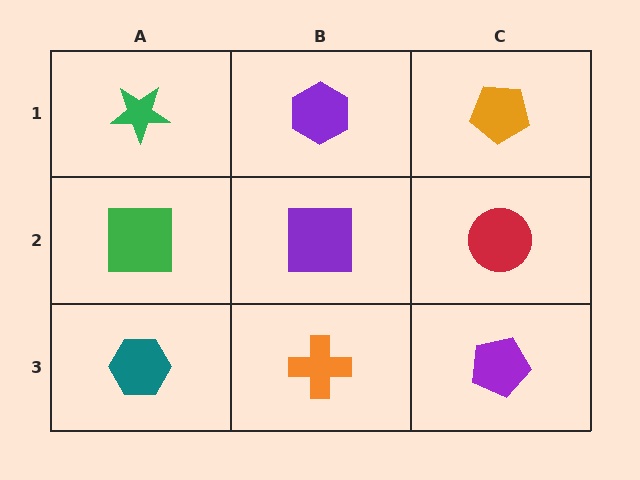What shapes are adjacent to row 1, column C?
A red circle (row 2, column C), a purple hexagon (row 1, column B).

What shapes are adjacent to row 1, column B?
A purple square (row 2, column B), a green star (row 1, column A), an orange pentagon (row 1, column C).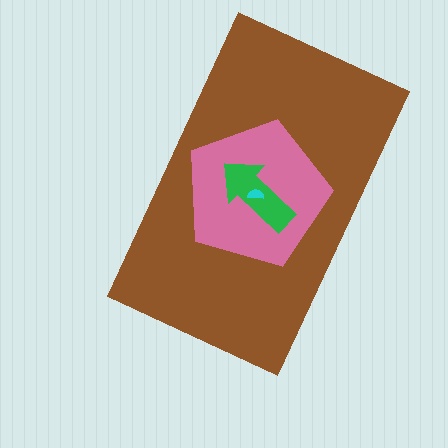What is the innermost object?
The cyan semicircle.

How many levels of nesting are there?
4.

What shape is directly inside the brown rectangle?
The pink pentagon.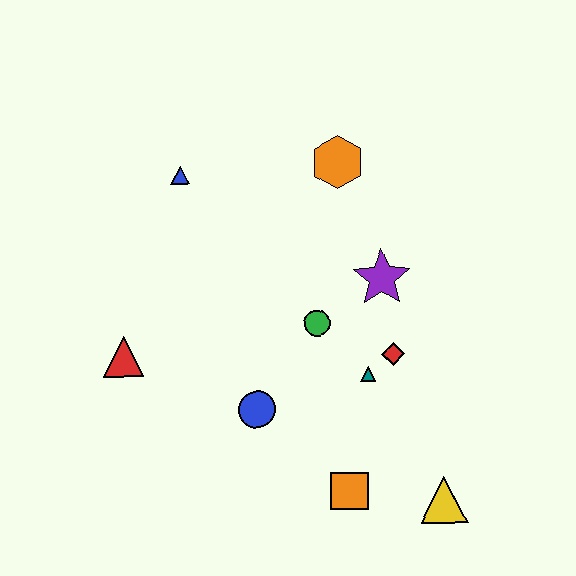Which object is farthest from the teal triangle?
The blue triangle is farthest from the teal triangle.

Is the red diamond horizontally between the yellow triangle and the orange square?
Yes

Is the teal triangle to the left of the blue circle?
No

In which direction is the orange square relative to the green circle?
The orange square is below the green circle.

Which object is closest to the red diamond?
The teal triangle is closest to the red diamond.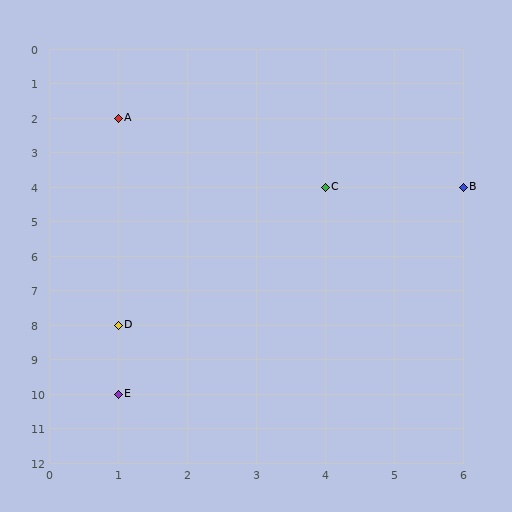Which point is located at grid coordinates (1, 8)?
Point D is at (1, 8).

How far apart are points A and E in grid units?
Points A and E are 8 rows apart.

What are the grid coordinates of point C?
Point C is at grid coordinates (4, 4).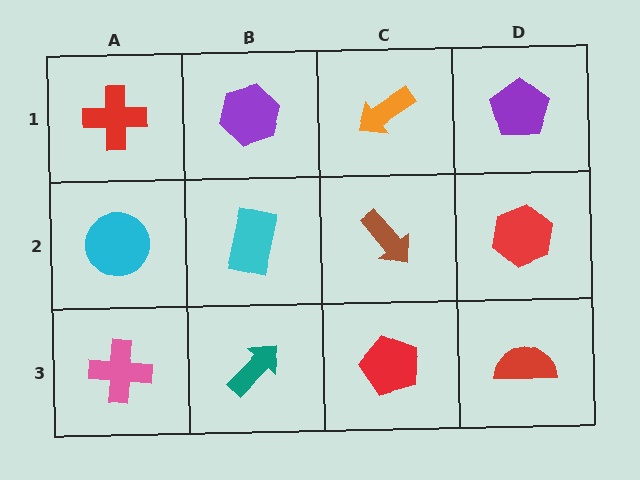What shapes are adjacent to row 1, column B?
A cyan rectangle (row 2, column B), a red cross (row 1, column A), an orange arrow (row 1, column C).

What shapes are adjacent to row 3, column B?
A cyan rectangle (row 2, column B), a pink cross (row 3, column A), a red pentagon (row 3, column C).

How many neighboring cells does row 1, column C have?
3.